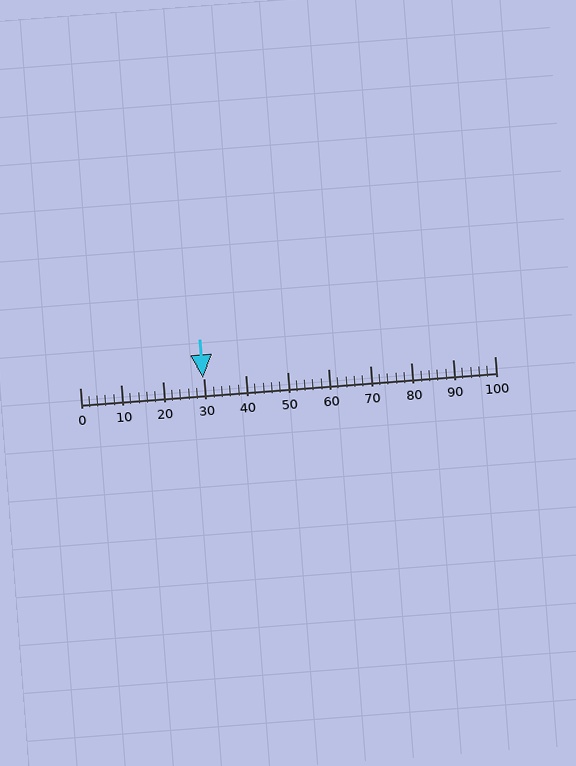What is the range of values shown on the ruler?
The ruler shows values from 0 to 100.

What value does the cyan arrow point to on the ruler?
The cyan arrow points to approximately 30.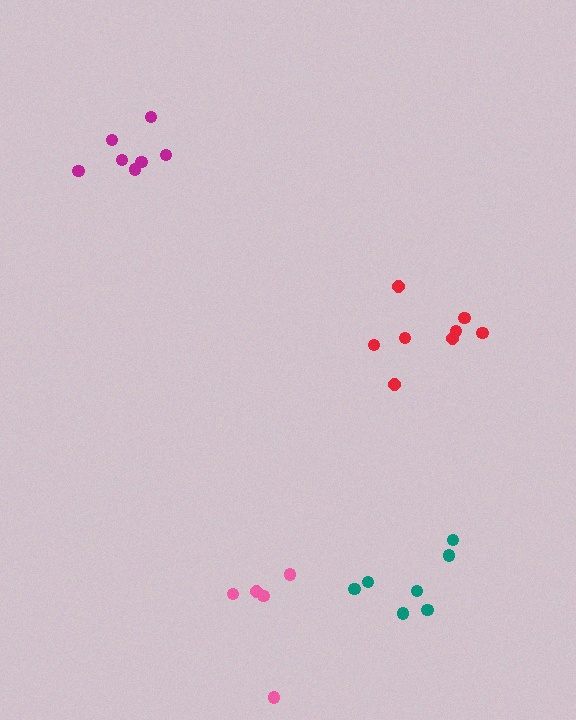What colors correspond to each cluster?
The clusters are colored: red, pink, teal, magenta.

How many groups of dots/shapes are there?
There are 4 groups.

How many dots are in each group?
Group 1: 8 dots, Group 2: 5 dots, Group 3: 7 dots, Group 4: 7 dots (27 total).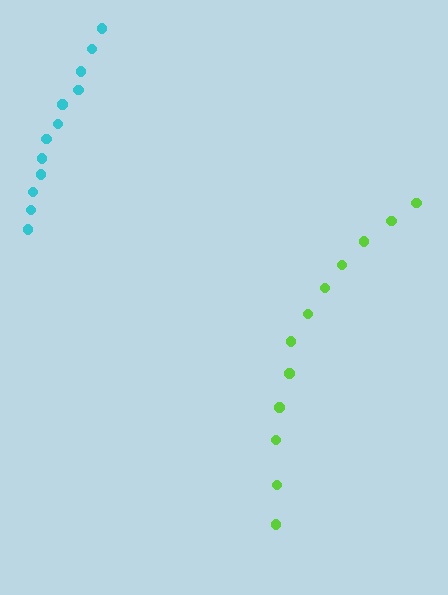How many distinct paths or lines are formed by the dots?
There are 2 distinct paths.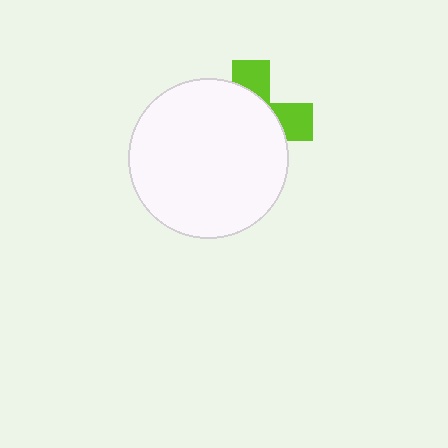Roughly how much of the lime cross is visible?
A small part of it is visible (roughly 31%).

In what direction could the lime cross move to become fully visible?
The lime cross could move toward the upper-right. That would shift it out from behind the white circle entirely.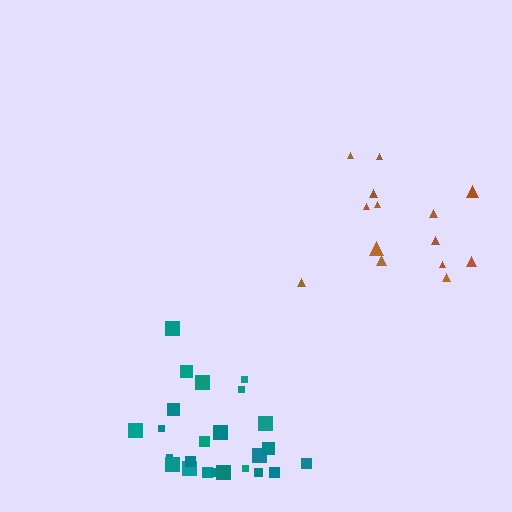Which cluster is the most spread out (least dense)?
Brown.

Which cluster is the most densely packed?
Teal.